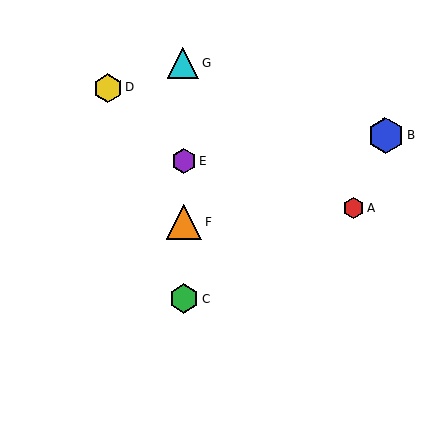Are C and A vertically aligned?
No, C is at x≈184 and A is at x≈353.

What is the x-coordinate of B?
Object B is at x≈386.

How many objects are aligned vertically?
4 objects (C, E, F, G) are aligned vertically.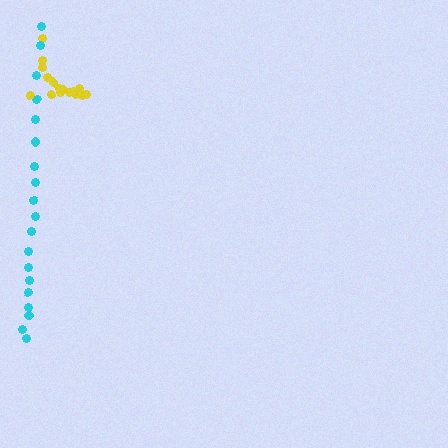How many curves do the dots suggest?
There are 2 distinct paths.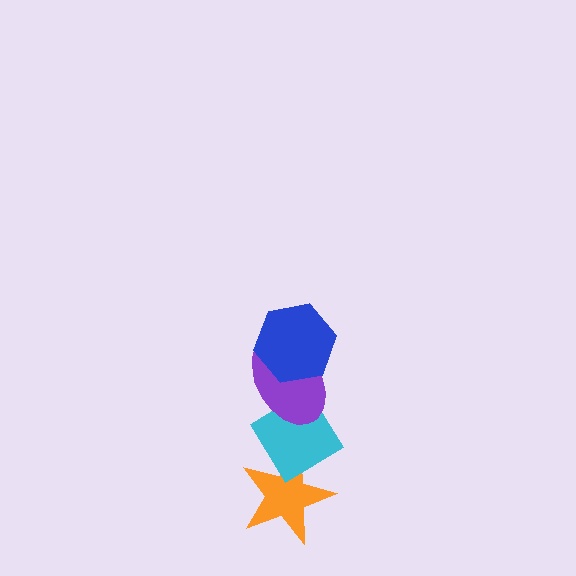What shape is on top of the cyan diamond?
The purple ellipse is on top of the cyan diamond.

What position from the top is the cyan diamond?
The cyan diamond is 3rd from the top.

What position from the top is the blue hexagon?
The blue hexagon is 1st from the top.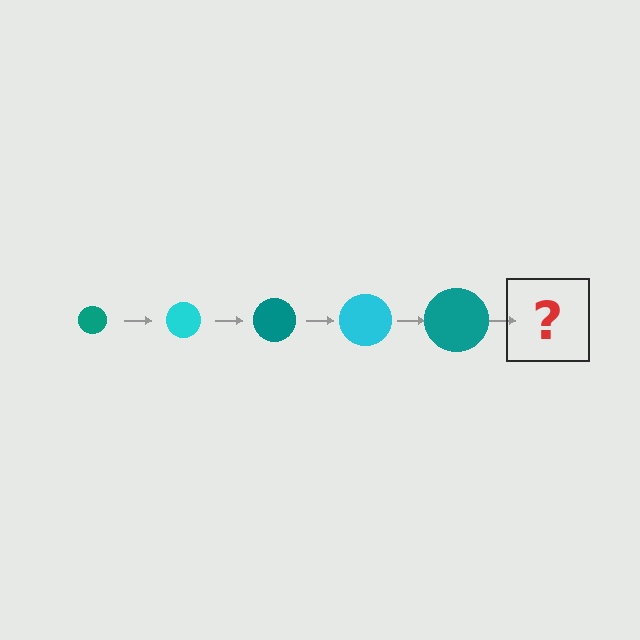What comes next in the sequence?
The next element should be a cyan circle, larger than the previous one.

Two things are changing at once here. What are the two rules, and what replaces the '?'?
The two rules are that the circle grows larger each step and the color cycles through teal and cyan. The '?' should be a cyan circle, larger than the previous one.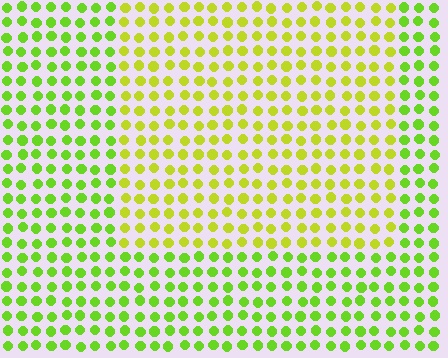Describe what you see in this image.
The image is filled with small lime elements in a uniform arrangement. A rectangle-shaped region is visible where the elements are tinted to a slightly different hue, forming a subtle color boundary.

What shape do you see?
I see a rectangle.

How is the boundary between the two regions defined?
The boundary is defined purely by a slight shift in hue (about 28 degrees). Spacing, size, and orientation are identical on both sides.